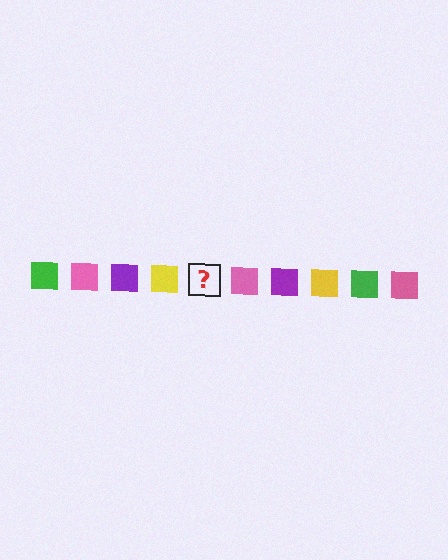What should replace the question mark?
The question mark should be replaced with a green square.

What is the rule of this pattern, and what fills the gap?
The rule is that the pattern cycles through green, pink, purple, yellow squares. The gap should be filled with a green square.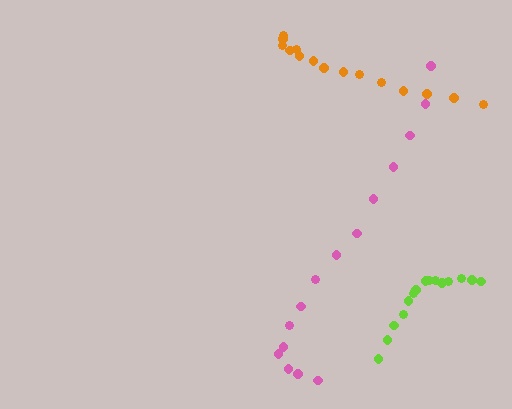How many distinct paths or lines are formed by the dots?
There are 3 distinct paths.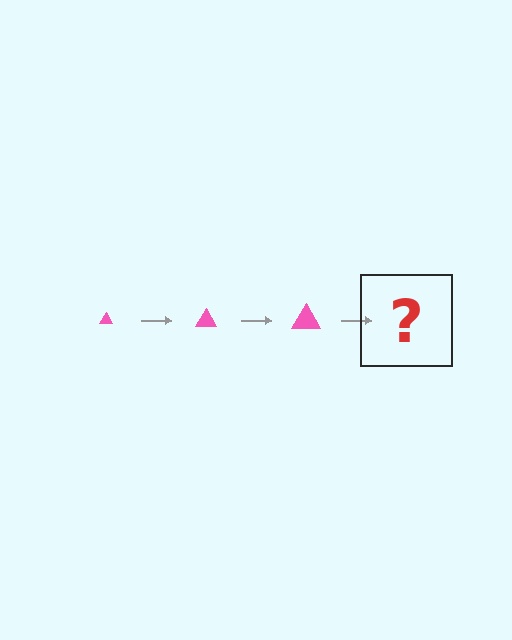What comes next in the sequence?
The next element should be a pink triangle, larger than the previous one.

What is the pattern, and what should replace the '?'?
The pattern is that the triangle gets progressively larger each step. The '?' should be a pink triangle, larger than the previous one.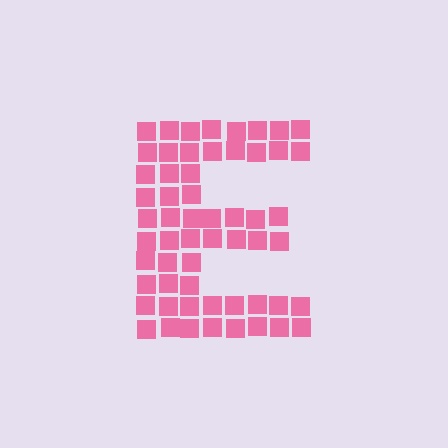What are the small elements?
The small elements are squares.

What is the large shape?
The large shape is the letter E.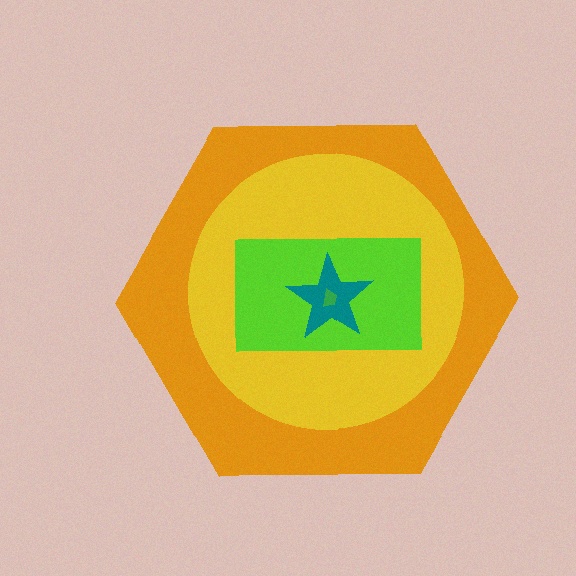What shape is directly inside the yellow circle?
The lime rectangle.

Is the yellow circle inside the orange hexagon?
Yes.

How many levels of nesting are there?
5.